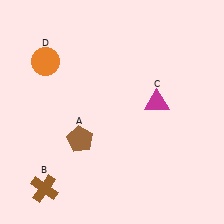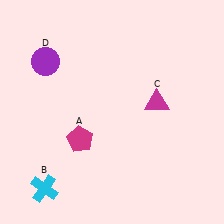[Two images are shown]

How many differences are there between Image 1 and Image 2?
There are 3 differences between the two images.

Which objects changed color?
A changed from brown to magenta. B changed from brown to cyan. D changed from orange to purple.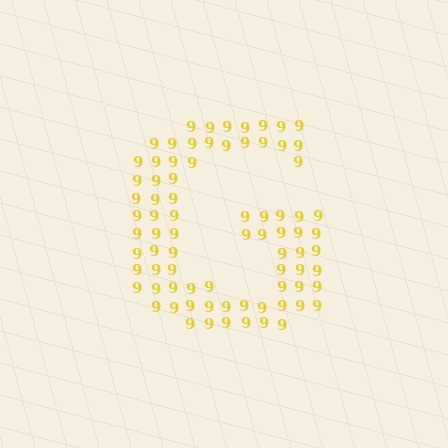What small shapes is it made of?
It is made of small digit 9's.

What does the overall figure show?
The overall figure shows the letter G.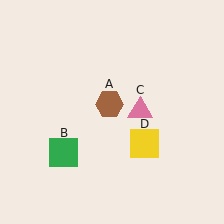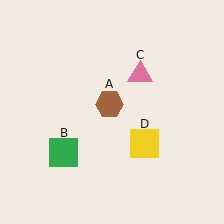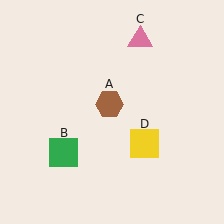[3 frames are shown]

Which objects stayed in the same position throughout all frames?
Brown hexagon (object A) and green square (object B) and yellow square (object D) remained stationary.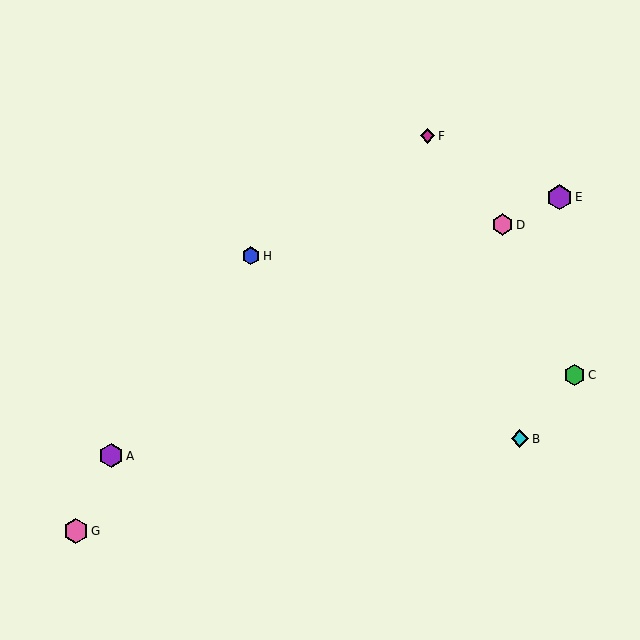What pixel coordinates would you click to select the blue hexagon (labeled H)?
Click at (251, 256) to select the blue hexagon H.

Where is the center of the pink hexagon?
The center of the pink hexagon is at (503, 225).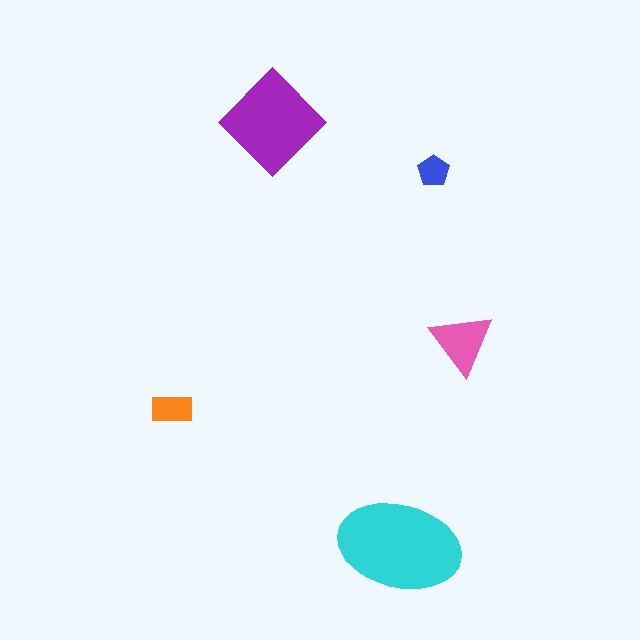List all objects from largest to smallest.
The cyan ellipse, the purple diamond, the pink triangle, the orange rectangle, the blue pentagon.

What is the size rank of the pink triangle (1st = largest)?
3rd.